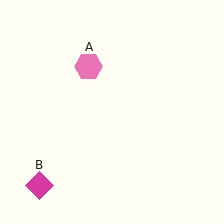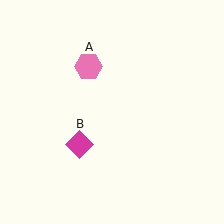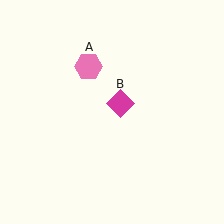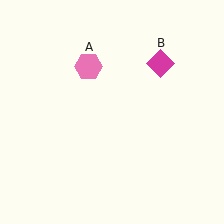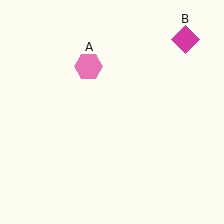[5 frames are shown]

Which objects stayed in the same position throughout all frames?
Pink hexagon (object A) remained stationary.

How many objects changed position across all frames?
1 object changed position: magenta diamond (object B).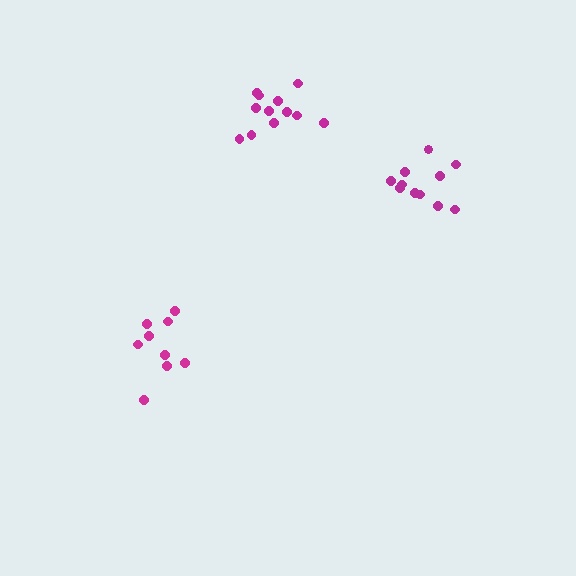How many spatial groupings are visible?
There are 3 spatial groupings.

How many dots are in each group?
Group 1: 11 dots, Group 2: 9 dots, Group 3: 12 dots (32 total).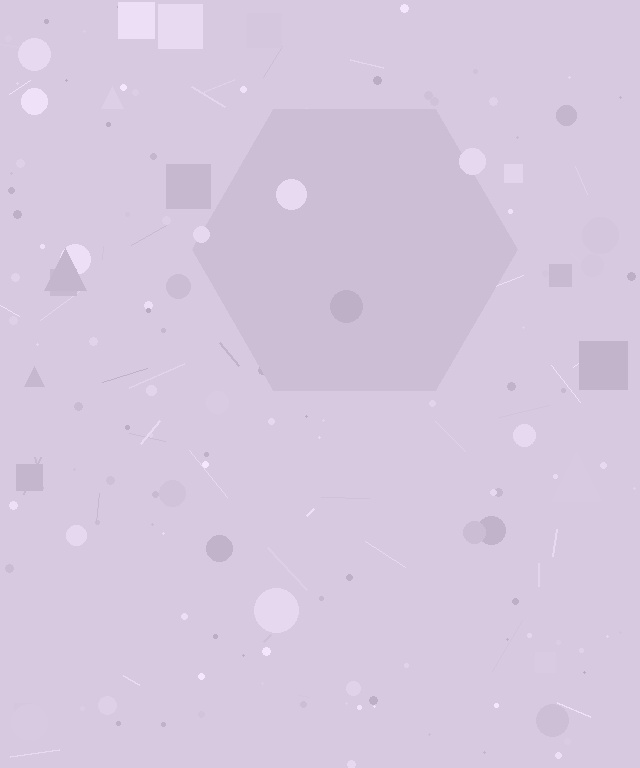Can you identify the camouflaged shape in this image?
The camouflaged shape is a hexagon.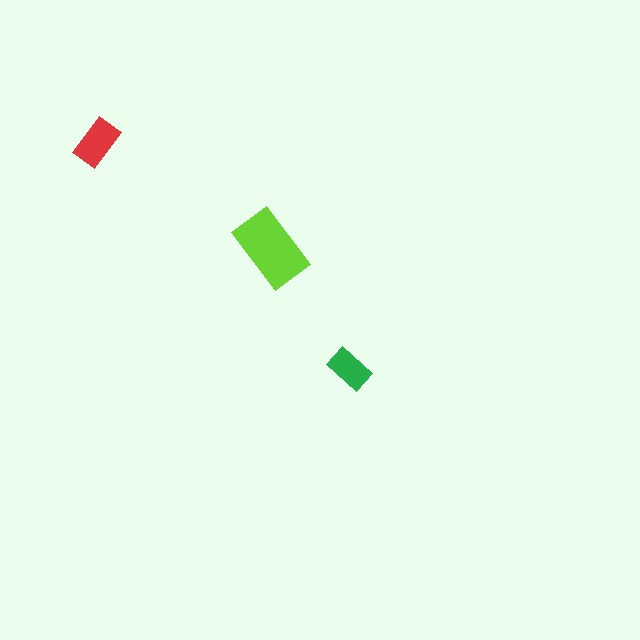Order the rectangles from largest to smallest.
the lime one, the red one, the green one.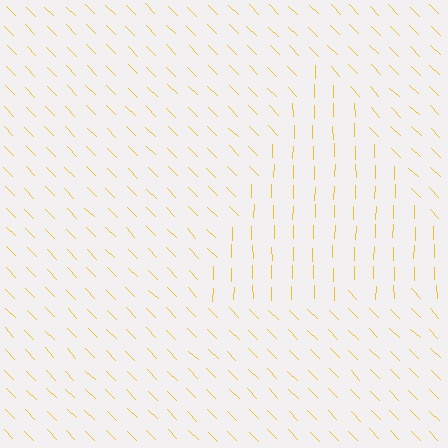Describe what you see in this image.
The image is filled with small yellow line segments. A triangle region in the image has lines oriented differently from the surrounding lines, creating a visible texture boundary.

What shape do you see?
I see a triangle.